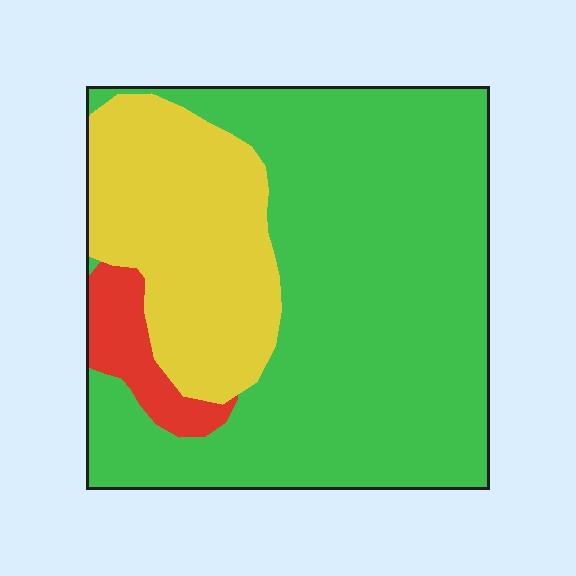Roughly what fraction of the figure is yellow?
Yellow covers about 25% of the figure.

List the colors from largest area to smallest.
From largest to smallest: green, yellow, red.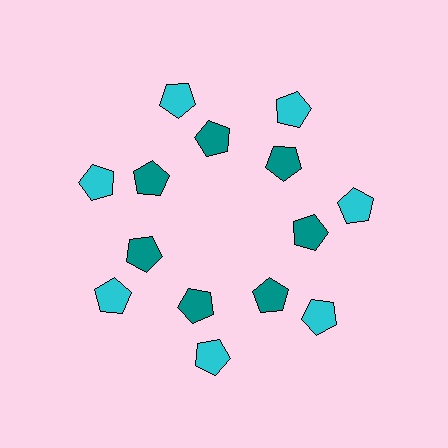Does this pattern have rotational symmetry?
Yes, this pattern has 7-fold rotational symmetry. It looks the same after rotating 51 degrees around the center.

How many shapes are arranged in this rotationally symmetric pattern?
There are 14 shapes, arranged in 7 groups of 2.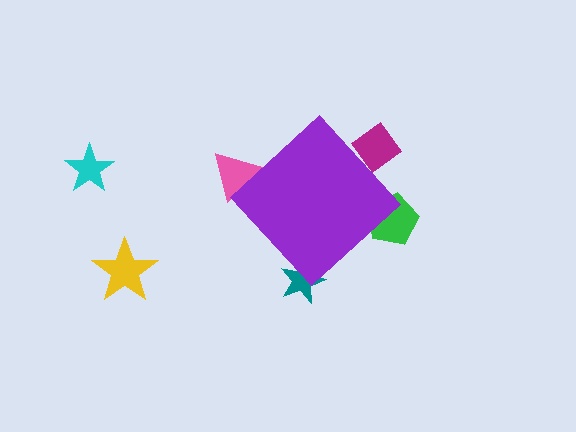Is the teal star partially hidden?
Yes, the teal star is partially hidden behind the purple diamond.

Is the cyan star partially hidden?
No, the cyan star is fully visible.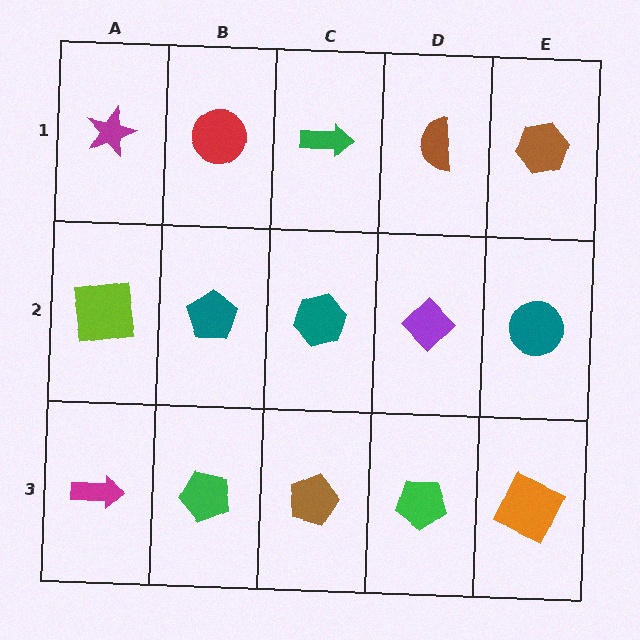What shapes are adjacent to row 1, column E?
A teal circle (row 2, column E), a brown semicircle (row 1, column D).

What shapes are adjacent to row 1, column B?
A teal pentagon (row 2, column B), a magenta star (row 1, column A), a green arrow (row 1, column C).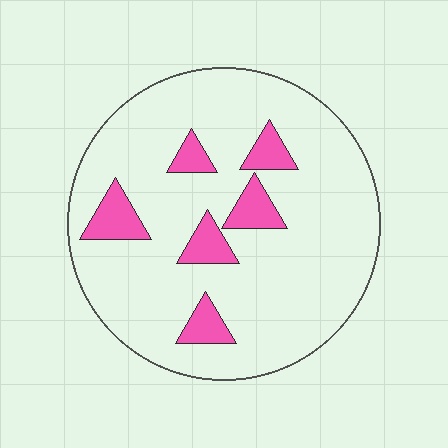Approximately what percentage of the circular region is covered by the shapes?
Approximately 15%.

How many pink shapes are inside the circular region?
6.